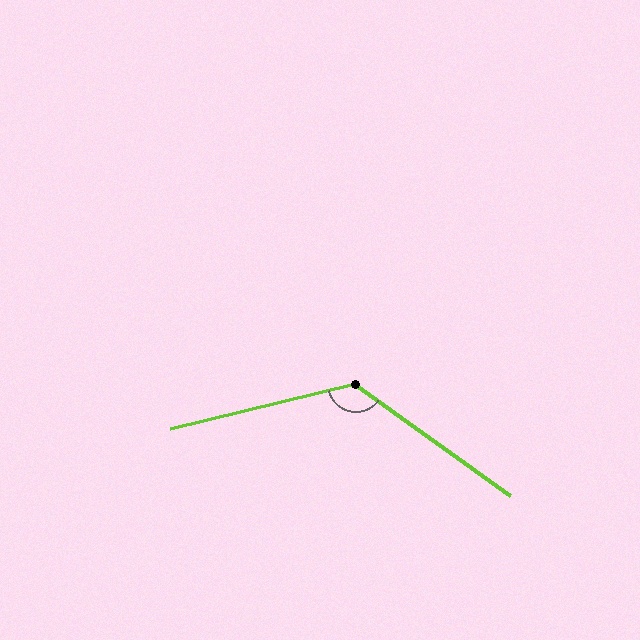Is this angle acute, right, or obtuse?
It is obtuse.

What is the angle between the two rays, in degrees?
Approximately 130 degrees.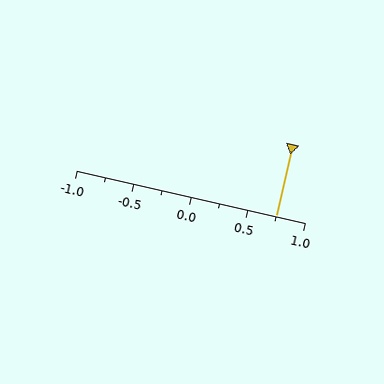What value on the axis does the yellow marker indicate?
The marker indicates approximately 0.75.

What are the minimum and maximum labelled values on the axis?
The axis runs from -1.0 to 1.0.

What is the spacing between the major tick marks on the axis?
The major ticks are spaced 0.5 apart.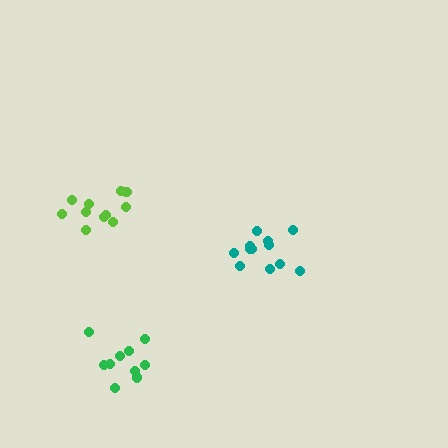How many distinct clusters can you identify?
There are 3 distinct clusters.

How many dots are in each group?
Group 1: 11 dots, Group 2: 12 dots, Group 3: 11 dots (34 total).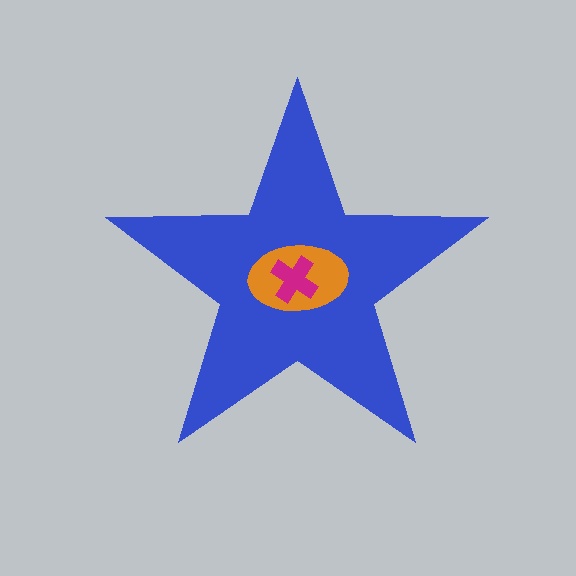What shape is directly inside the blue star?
The orange ellipse.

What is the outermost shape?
The blue star.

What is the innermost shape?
The magenta cross.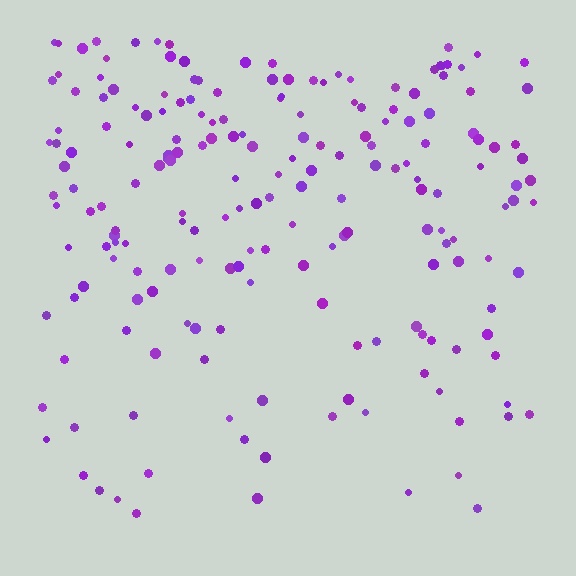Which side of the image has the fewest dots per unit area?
The bottom.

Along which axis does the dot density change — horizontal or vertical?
Vertical.